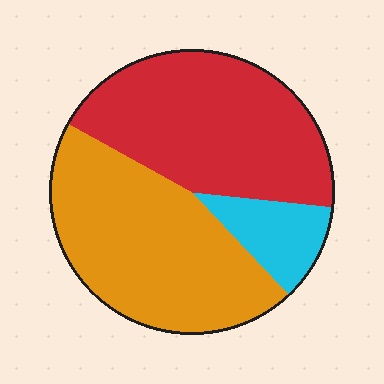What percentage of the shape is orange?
Orange covers roughly 45% of the shape.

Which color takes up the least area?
Cyan, at roughly 10%.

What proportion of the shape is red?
Red covers about 45% of the shape.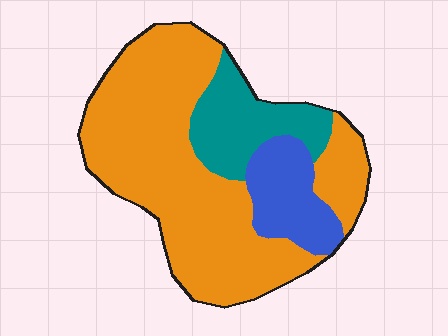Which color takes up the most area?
Orange, at roughly 70%.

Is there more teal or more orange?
Orange.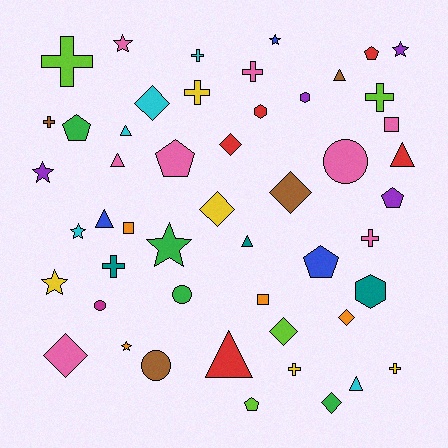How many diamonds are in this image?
There are 8 diamonds.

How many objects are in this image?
There are 50 objects.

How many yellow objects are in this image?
There are 5 yellow objects.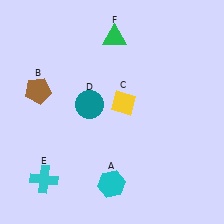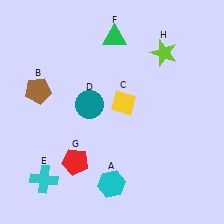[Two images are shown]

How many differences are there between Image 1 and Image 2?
There are 2 differences between the two images.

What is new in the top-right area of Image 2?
A lime star (H) was added in the top-right area of Image 2.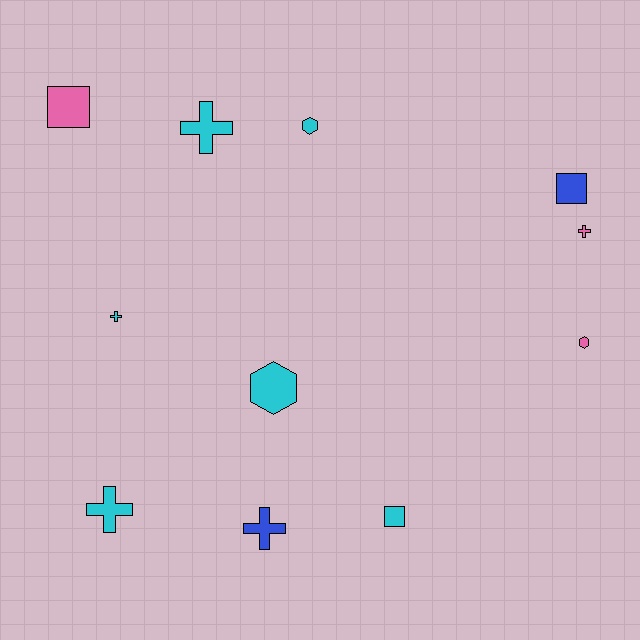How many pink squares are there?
There is 1 pink square.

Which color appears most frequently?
Cyan, with 6 objects.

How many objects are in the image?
There are 11 objects.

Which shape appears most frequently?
Cross, with 5 objects.